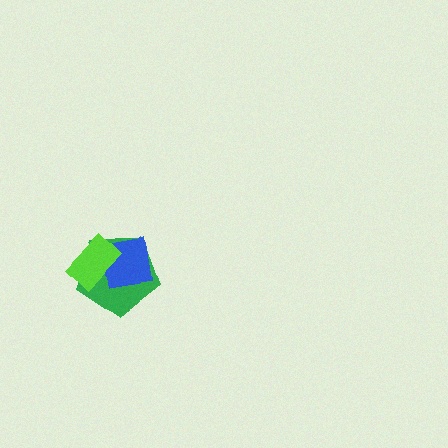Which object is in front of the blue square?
The lime rectangle is in front of the blue square.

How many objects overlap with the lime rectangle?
2 objects overlap with the lime rectangle.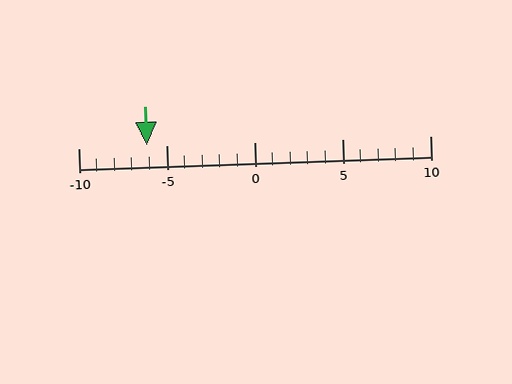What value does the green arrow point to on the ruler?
The green arrow points to approximately -6.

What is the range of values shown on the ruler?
The ruler shows values from -10 to 10.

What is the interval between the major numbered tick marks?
The major tick marks are spaced 5 units apart.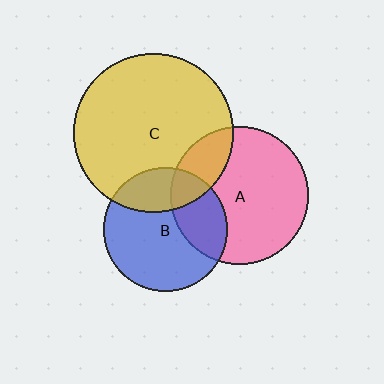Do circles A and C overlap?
Yes.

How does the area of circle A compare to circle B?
Approximately 1.2 times.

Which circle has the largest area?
Circle C (yellow).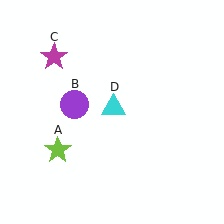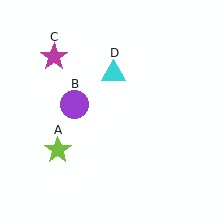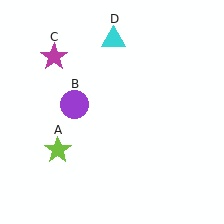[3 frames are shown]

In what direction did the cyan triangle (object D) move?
The cyan triangle (object D) moved up.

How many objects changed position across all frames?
1 object changed position: cyan triangle (object D).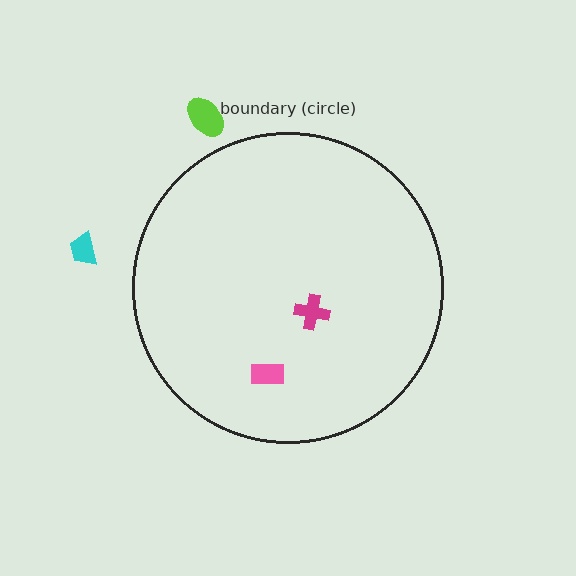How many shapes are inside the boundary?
2 inside, 2 outside.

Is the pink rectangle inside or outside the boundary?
Inside.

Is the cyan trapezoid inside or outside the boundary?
Outside.